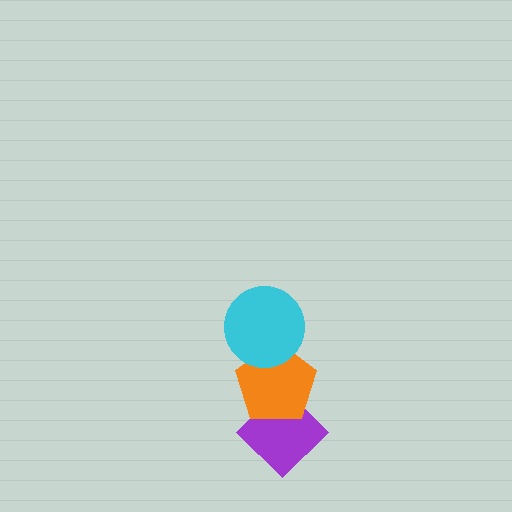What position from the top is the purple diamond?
The purple diamond is 3rd from the top.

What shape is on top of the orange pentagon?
The cyan circle is on top of the orange pentagon.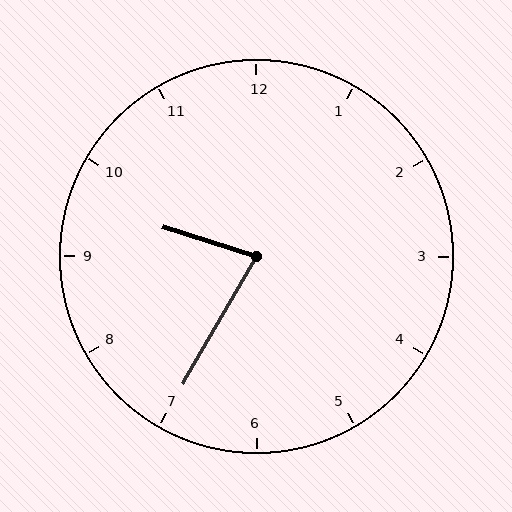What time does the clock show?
9:35.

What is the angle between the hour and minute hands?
Approximately 78 degrees.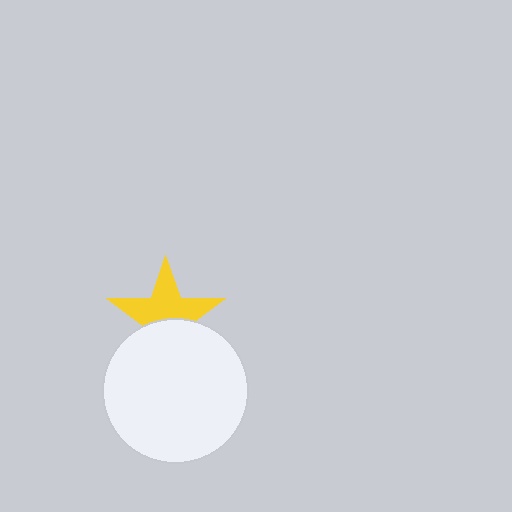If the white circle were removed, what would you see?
You would see the complete yellow star.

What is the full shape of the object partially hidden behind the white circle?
The partially hidden object is a yellow star.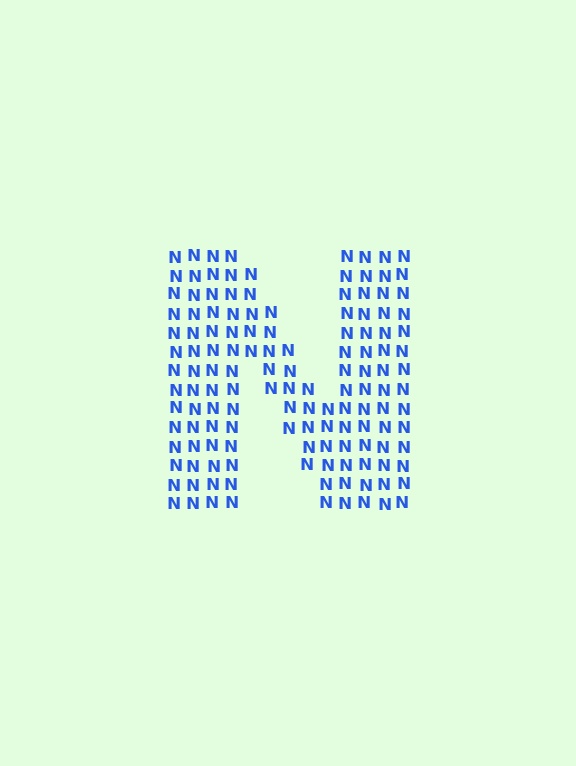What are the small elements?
The small elements are letter N's.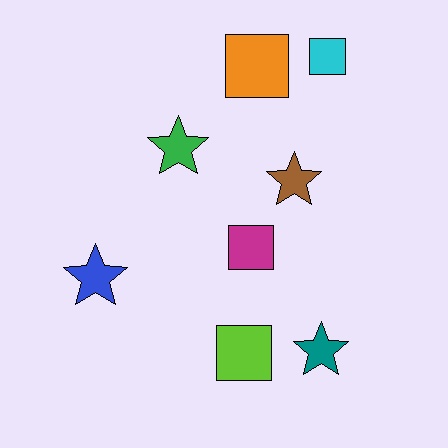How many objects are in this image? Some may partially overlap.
There are 8 objects.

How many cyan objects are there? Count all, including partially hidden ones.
There is 1 cyan object.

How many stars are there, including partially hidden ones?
There are 4 stars.